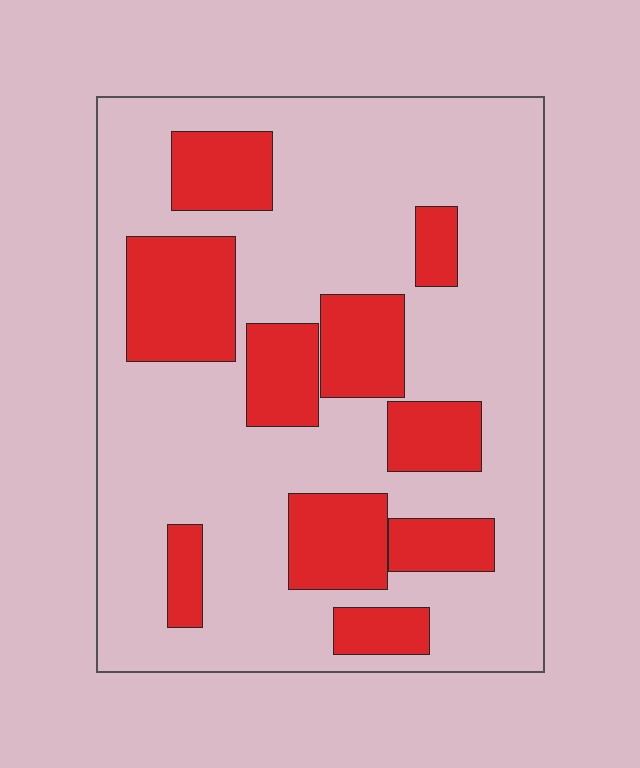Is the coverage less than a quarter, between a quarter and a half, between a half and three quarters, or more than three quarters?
Between a quarter and a half.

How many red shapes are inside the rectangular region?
10.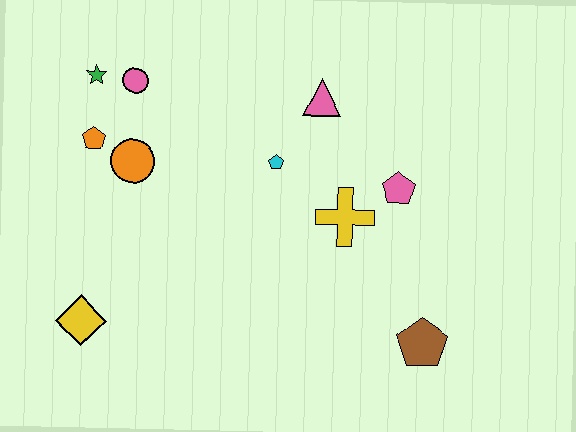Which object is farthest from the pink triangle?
The yellow diamond is farthest from the pink triangle.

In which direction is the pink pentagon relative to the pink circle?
The pink pentagon is to the right of the pink circle.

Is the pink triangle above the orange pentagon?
Yes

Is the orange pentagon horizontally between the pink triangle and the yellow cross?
No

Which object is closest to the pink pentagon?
The yellow cross is closest to the pink pentagon.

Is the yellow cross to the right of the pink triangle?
Yes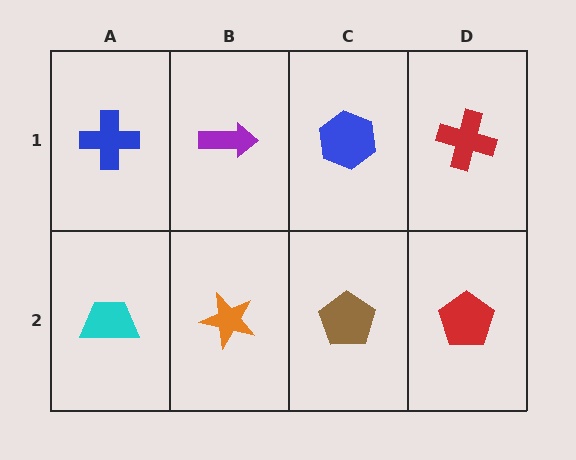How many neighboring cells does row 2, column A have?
2.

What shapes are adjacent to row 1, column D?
A red pentagon (row 2, column D), a blue hexagon (row 1, column C).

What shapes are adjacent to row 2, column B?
A purple arrow (row 1, column B), a cyan trapezoid (row 2, column A), a brown pentagon (row 2, column C).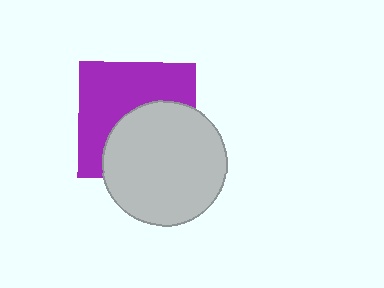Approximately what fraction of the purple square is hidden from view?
Roughly 47% of the purple square is hidden behind the light gray circle.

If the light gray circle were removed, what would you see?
You would see the complete purple square.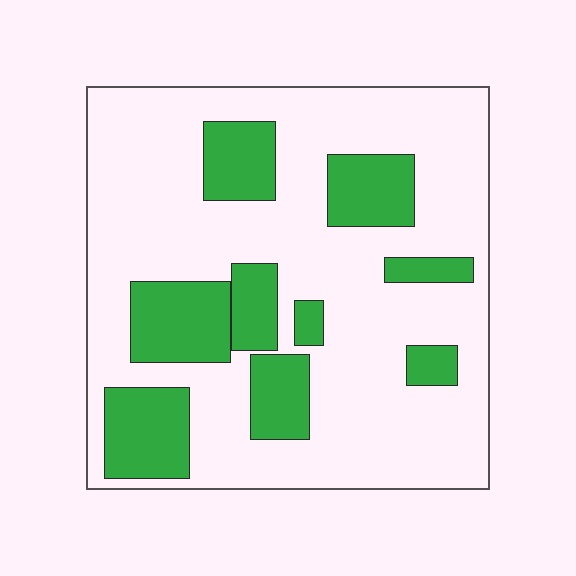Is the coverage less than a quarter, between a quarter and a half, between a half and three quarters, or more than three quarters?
Between a quarter and a half.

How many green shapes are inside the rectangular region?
9.